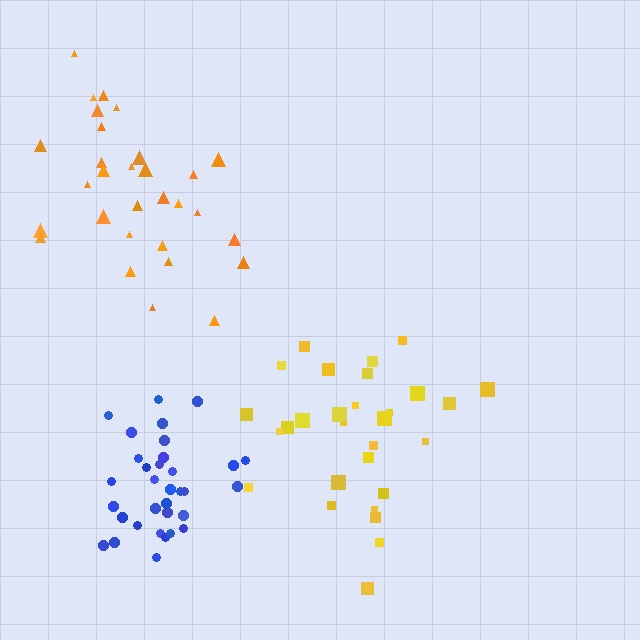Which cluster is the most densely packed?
Blue.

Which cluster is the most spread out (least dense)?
Orange.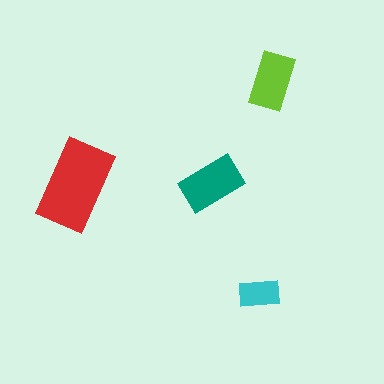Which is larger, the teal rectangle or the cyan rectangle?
The teal one.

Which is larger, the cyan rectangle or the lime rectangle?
The lime one.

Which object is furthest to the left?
The red rectangle is leftmost.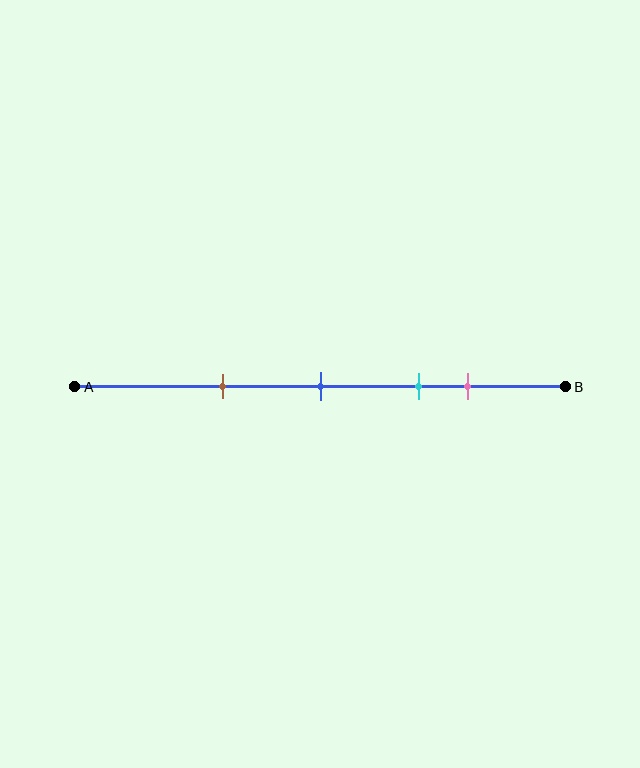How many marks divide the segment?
There are 4 marks dividing the segment.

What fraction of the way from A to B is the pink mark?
The pink mark is approximately 80% (0.8) of the way from A to B.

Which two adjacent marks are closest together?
The cyan and pink marks are the closest adjacent pair.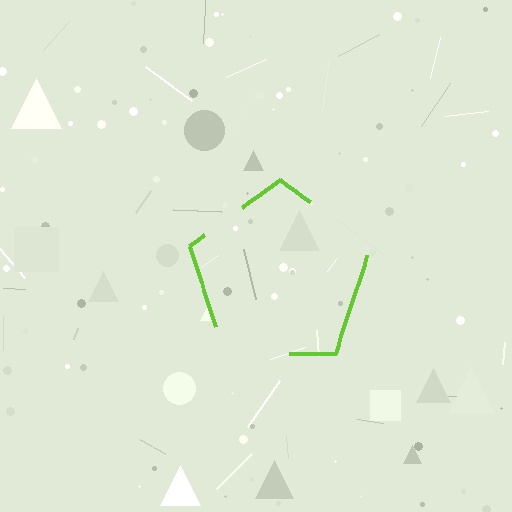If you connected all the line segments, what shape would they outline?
They would outline a pentagon.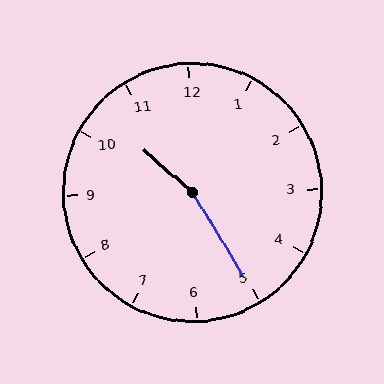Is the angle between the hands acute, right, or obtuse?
It is obtuse.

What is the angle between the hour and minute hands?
Approximately 162 degrees.